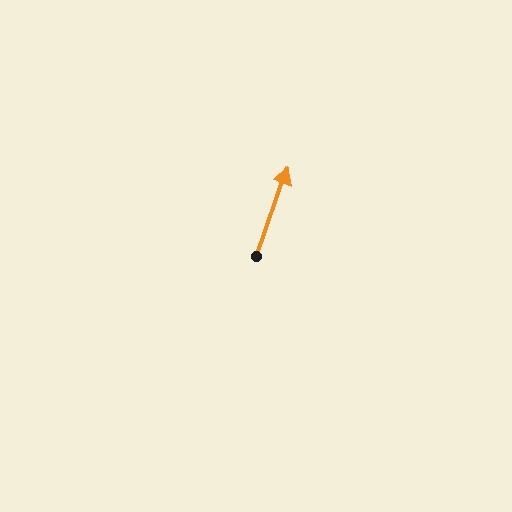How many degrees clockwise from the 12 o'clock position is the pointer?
Approximately 20 degrees.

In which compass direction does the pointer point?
North.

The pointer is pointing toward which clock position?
Roughly 1 o'clock.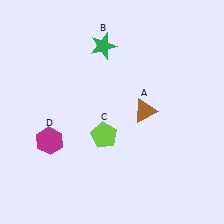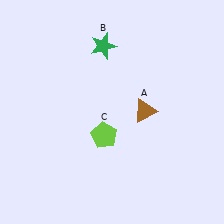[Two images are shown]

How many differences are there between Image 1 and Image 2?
There is 1 difference between the two images.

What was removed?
The magenta hexagon (D) was removed in Image 2.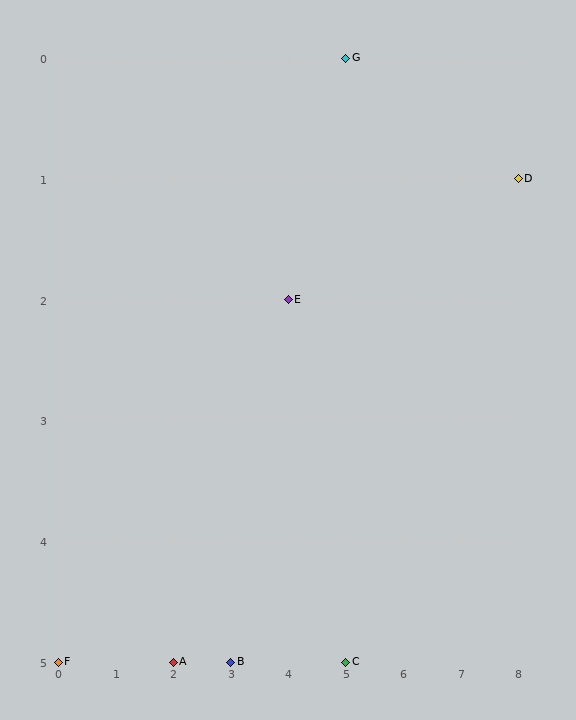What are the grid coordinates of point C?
Point C is at grid coordinates (5, 5).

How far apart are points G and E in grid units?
Points G and E are 1 column and 2 rows apart (about 2.2 grid units diagonally).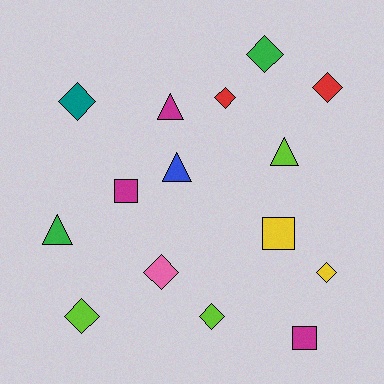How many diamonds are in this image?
There are 8 diamonds.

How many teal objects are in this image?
There is 1 teal object.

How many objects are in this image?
There are 15 objects.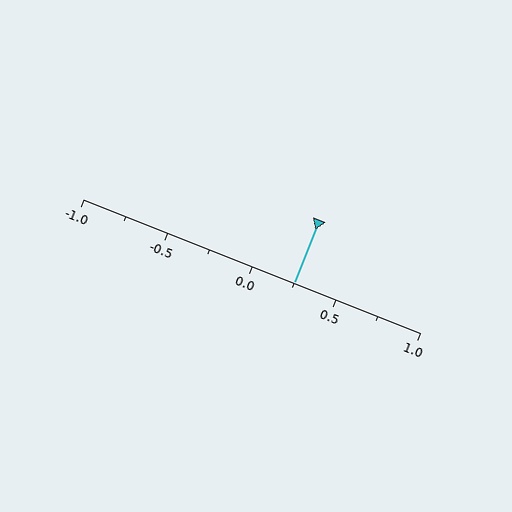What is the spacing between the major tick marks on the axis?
The major ticks are spaced 0.5 apart.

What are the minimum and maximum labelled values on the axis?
The axis runs from -1.0 to 1.0.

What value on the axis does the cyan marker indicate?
The marker indicates approximately 0.25.